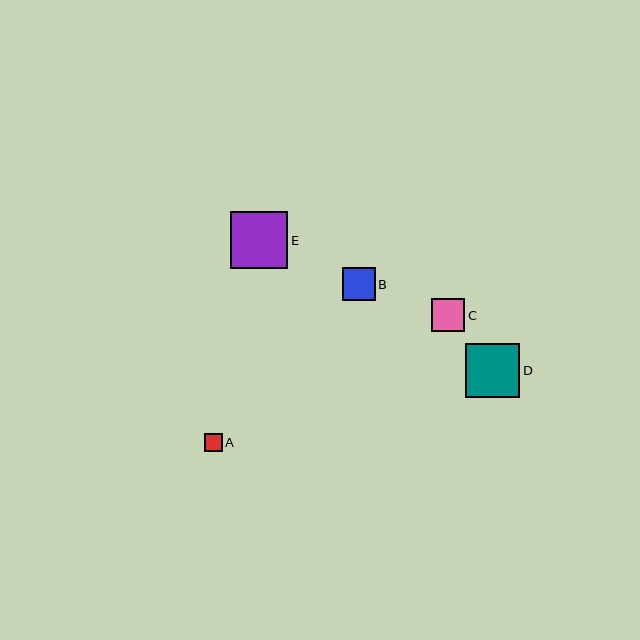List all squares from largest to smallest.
From largest to smallest: E, D, C, B, A.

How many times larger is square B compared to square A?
Square B is approximately 1.9 times the size of square A.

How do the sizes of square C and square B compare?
Square C and square B are approximately the same size.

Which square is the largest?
Square E is the largest with a size of approximately 57 pixels.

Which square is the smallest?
Square A is the smallest with a size of approximately 17 pixels.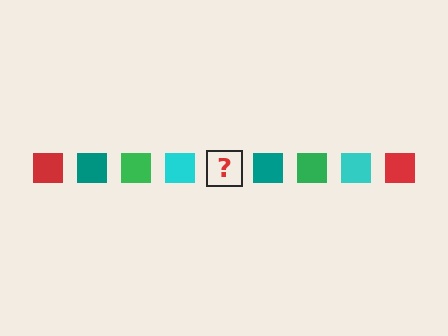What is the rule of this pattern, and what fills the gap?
The rule is that the pattern cycles through red, teal, green, cyan squares. The gap should be filled with a red square.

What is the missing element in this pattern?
The missing element is a red square.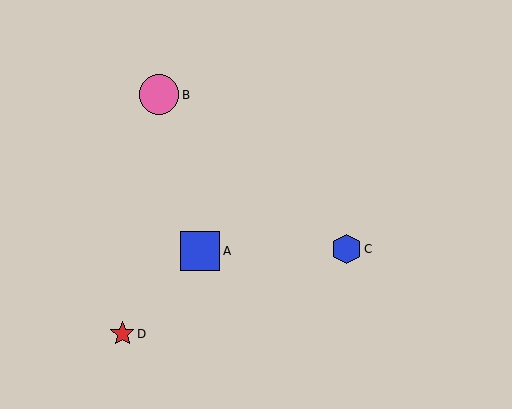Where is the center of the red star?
The center of the red star is at (122, 334).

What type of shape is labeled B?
Shape B is a pink circle.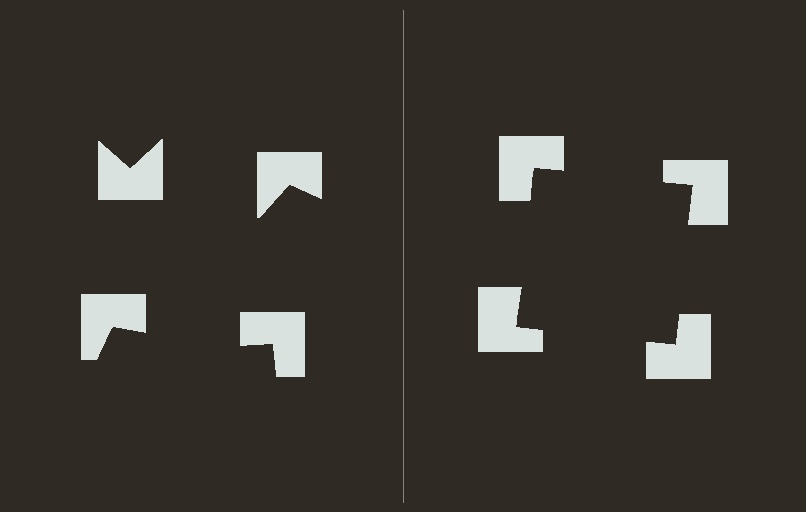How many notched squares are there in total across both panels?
8 — 4 on each side.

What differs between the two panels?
The notched squares are positioned identically on both sides; only the wedge orientations differ. On the right they align to a square; on the left they are misaligned.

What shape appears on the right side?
An illusory square.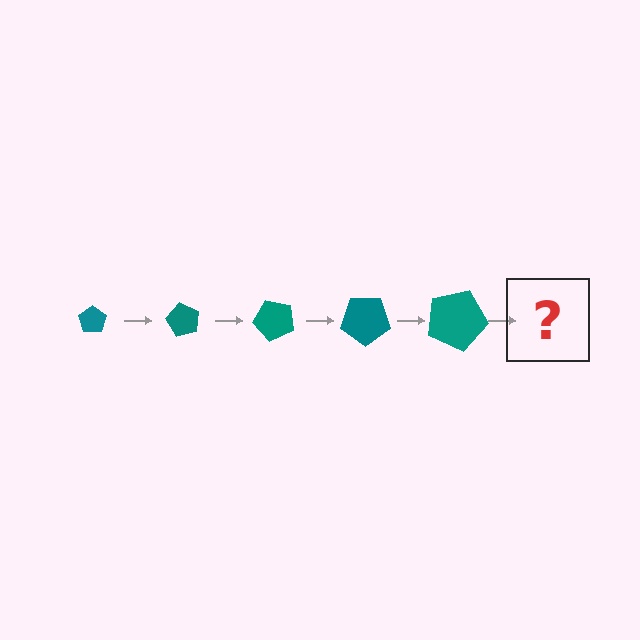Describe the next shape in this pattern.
It should be a pentagon, larger than the previous one and rotated 300 degrees from the start.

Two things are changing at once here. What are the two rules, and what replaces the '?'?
The two rules are that the pentagon grows larger each step and it rotates 60 degrees each step. The '?' should be a pentagon, larger than the previous one and rotated 300 degrees from the start.